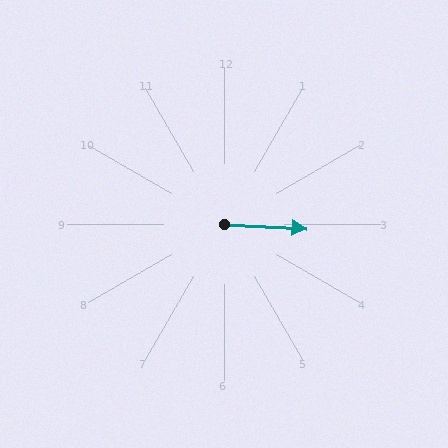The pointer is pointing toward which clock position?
Roughly 3 o'clock.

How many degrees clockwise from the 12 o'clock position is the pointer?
Approximately 93 degrees.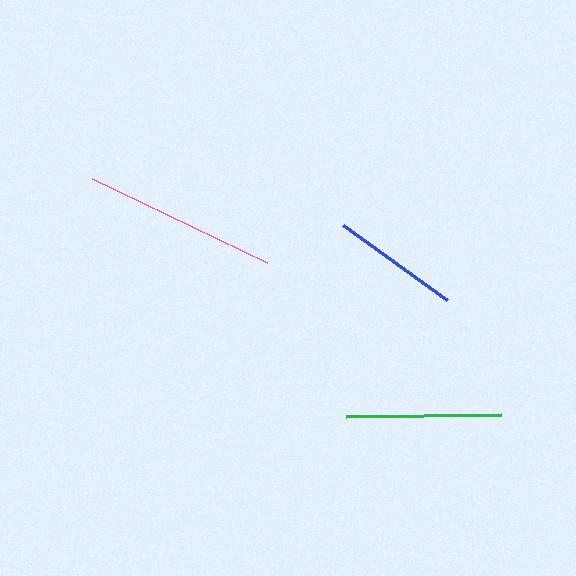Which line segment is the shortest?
The blue line is the shortest at approximately 128 pixels.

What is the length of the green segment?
The green segment is approximately 155 pixels long.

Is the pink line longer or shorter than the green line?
The pink line is longer than the green line.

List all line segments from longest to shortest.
From longest to shortest: pink, green, blue.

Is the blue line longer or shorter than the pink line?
The pink line is longer than the blue line.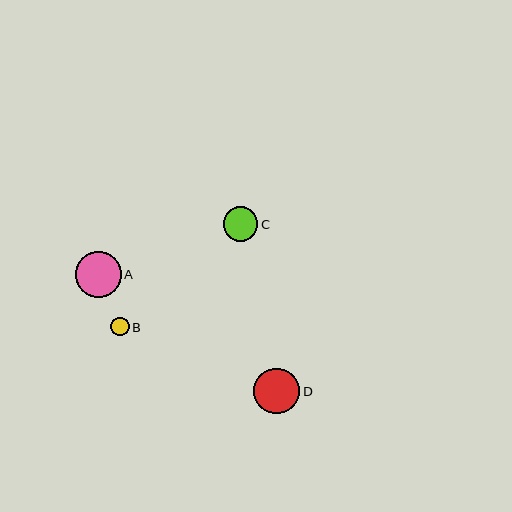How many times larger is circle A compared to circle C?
Circle A is approximately 1.3 times the size of circle C.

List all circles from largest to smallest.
From largest to smallest: A, D, C, B.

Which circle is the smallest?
Circle B is the smallest with a size of approximately 19 pixels.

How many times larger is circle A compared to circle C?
Circle A is approximately 1.3 times the size of circle C.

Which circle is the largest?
Circle A is the largest with a size of approximately 46 pixels.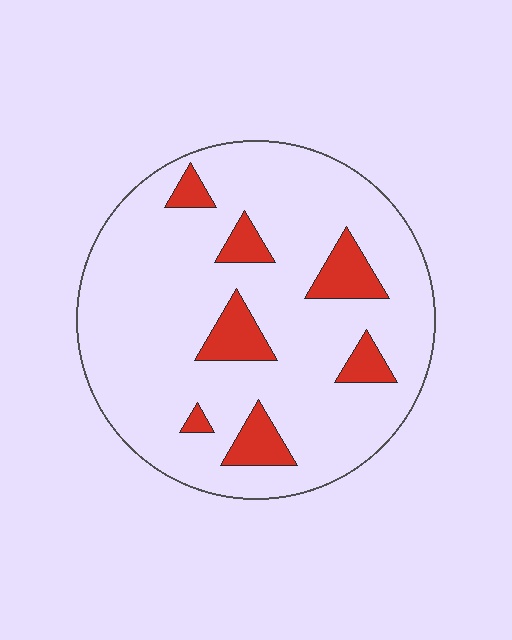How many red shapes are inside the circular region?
7.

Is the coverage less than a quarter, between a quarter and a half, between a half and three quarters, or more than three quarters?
Less than a quarter.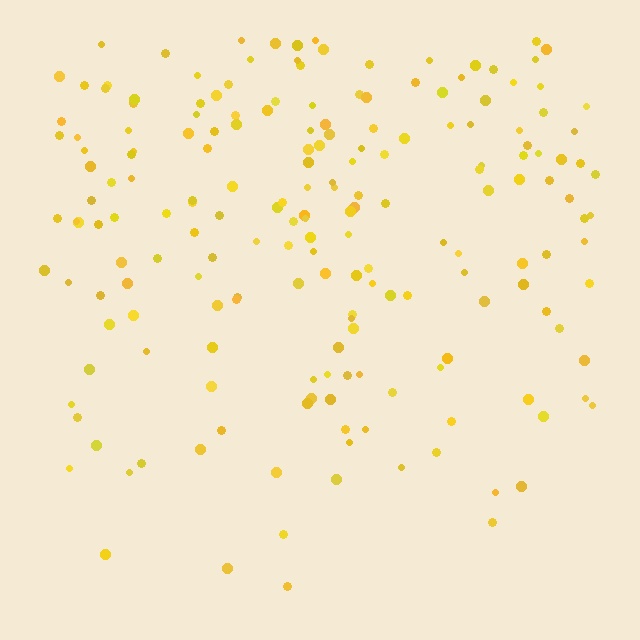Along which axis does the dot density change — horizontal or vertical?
Vertical.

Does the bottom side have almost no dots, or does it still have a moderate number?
Still a moderate number, just noticeably fewer than the top.